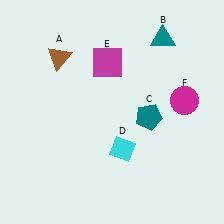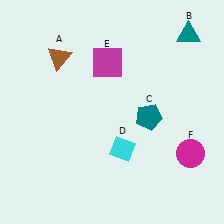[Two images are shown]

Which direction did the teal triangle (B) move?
The teal triangle (B) moved right.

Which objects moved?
The objects that moved are: the teal triangle (B), the magenta circle (F).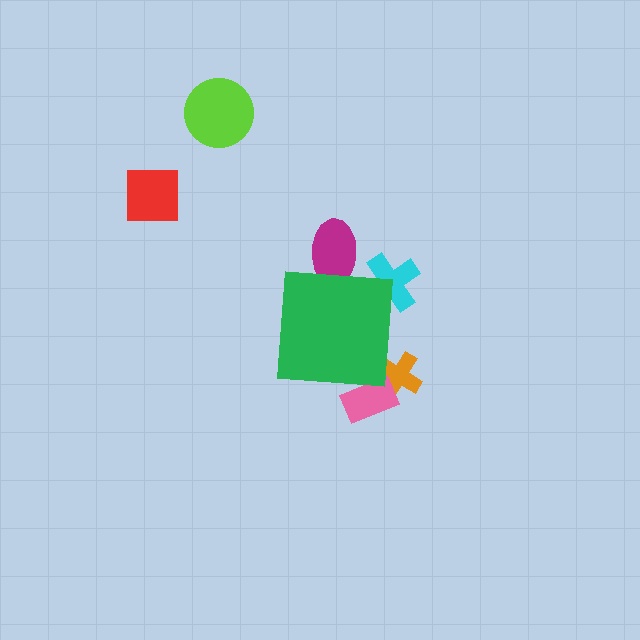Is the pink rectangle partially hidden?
Yes, the pink rectangle is partially hidden behind the green square.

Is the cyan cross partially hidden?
Yes, the cyan cross is partially hidden behind the green square.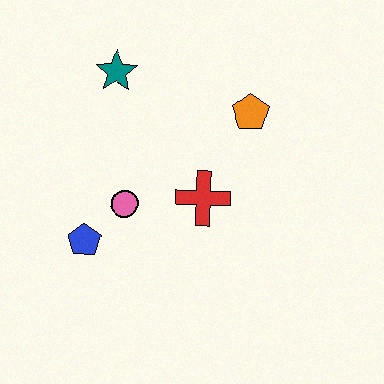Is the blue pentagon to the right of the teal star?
No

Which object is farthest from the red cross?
The teal star is farthest from the red cross.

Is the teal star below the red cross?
No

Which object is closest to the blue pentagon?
The pink circle is closest to the blue pentagon.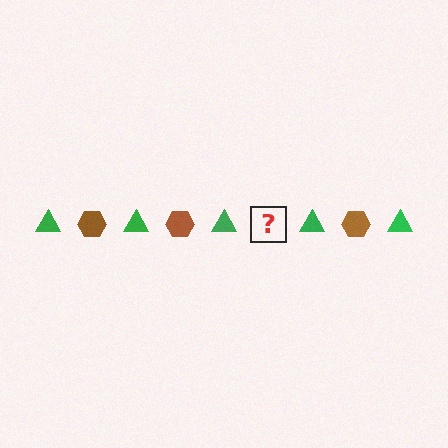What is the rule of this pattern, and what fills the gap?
The rule is that the pattern alternates between green triangle and brown hexagon. The gap should be filled with a brown hexagon.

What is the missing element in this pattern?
The missing element is a brown hexagon.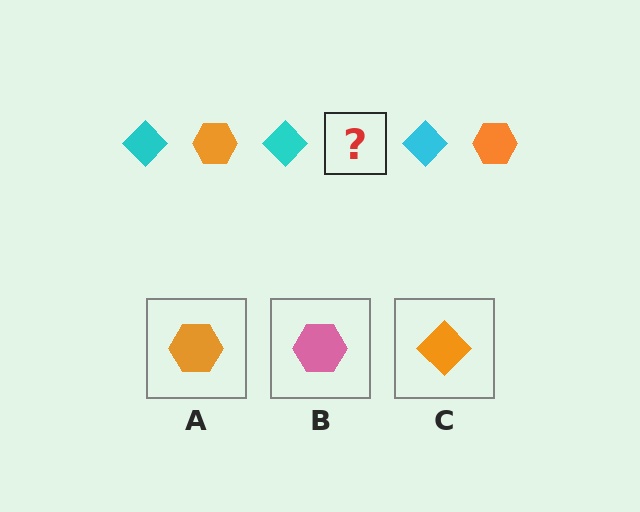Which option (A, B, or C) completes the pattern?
A.